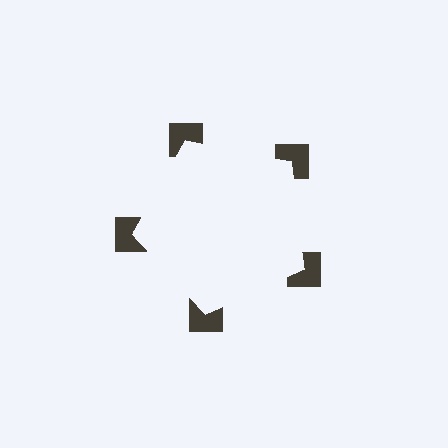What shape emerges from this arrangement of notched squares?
An illusory pentagon — its edges are inferred from the aligned wedge cuts in the notched squares, not physically drawn.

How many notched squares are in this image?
There are 5 — one at each vertex of the illusory pentagon.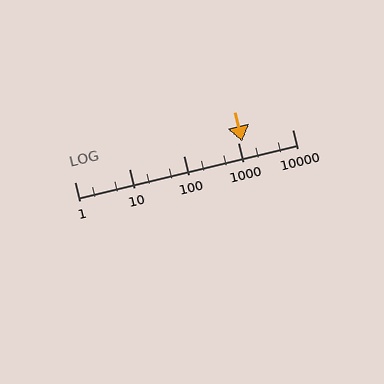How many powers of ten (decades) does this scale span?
The scale spans 4 decades, from 1 to 10000.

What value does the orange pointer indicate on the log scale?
The pointer indicates approximately 1200.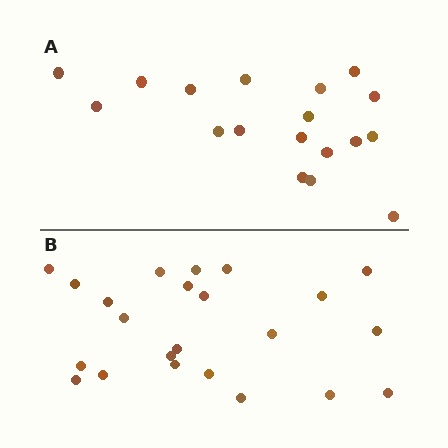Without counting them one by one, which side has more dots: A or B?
Region B (the bottom region) has more dots.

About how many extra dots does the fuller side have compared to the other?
Region B has about 5 more dots than region A.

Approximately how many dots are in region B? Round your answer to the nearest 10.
About 20 dots. (The exact count is 23, which rounds to 20.)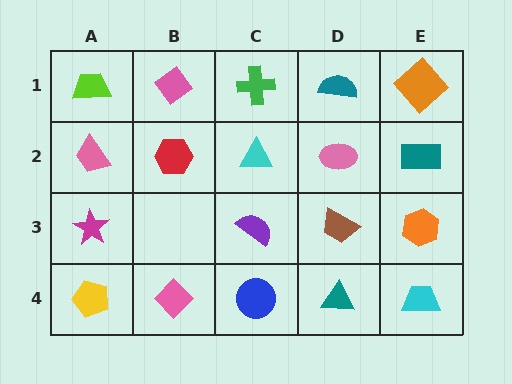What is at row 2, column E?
A teal rectangle.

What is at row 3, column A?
A magenta star.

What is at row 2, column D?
A pink ellipse.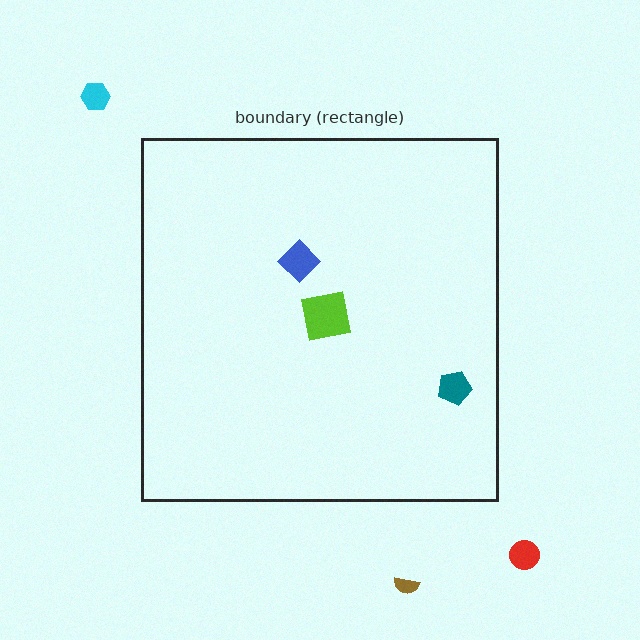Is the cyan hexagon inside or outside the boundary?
Outside.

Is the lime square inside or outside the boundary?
Inside.